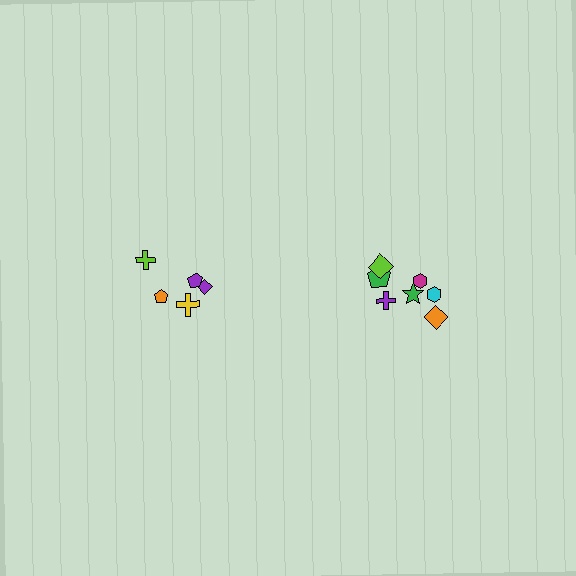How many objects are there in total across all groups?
There are 12 objects.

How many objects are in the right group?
There are 7 objects.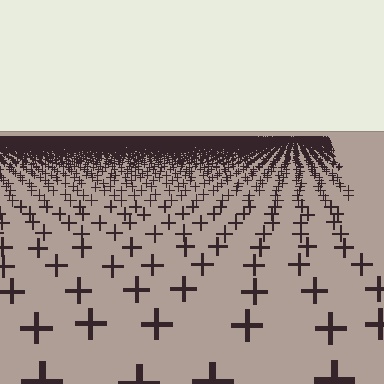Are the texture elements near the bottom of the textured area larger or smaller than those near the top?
Larger. Near the bottom, elements are closer to the viewer and appear at a bigger on-screen size.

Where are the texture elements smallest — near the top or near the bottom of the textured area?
Near the top.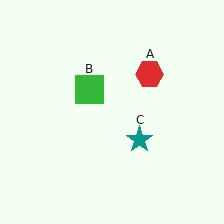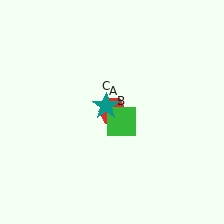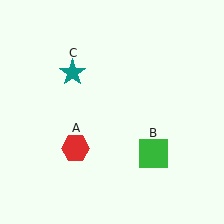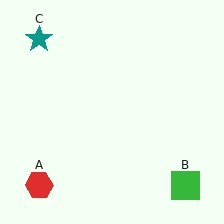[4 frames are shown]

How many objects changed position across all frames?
3 objects changed position: red hexagon (object A), green square (object B), teal star (object C).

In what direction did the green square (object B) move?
The green square (object B) moved down and to the right.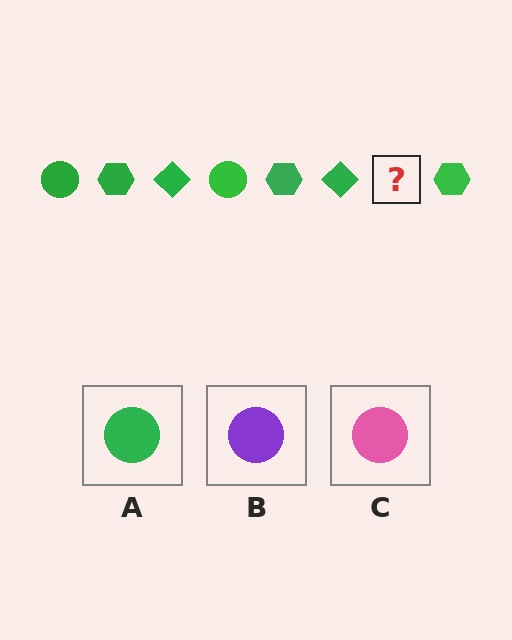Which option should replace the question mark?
Option A.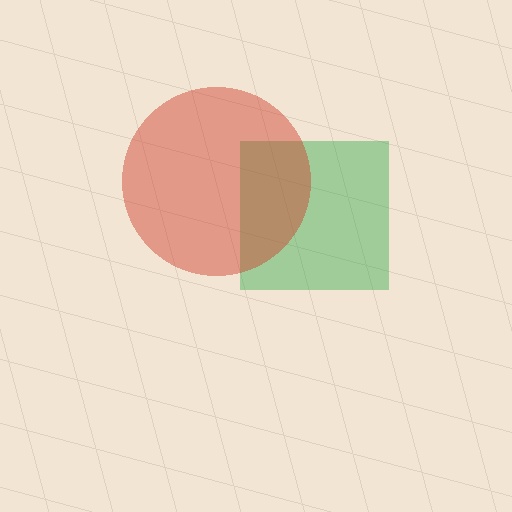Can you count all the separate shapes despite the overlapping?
Yes, there are 2 separate shapes.